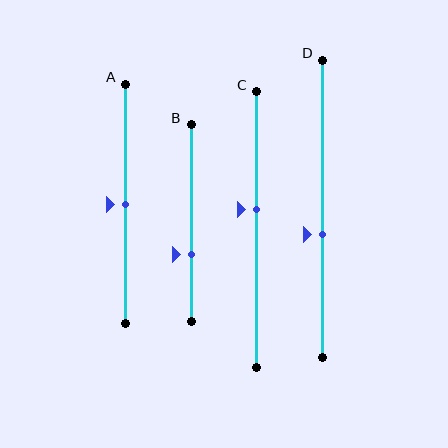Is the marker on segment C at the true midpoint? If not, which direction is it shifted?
No, the marker on segment C is shifted upward by about 7% of the segment length.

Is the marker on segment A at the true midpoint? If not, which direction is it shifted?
Yes, the marker on segment A is at the true midpoint.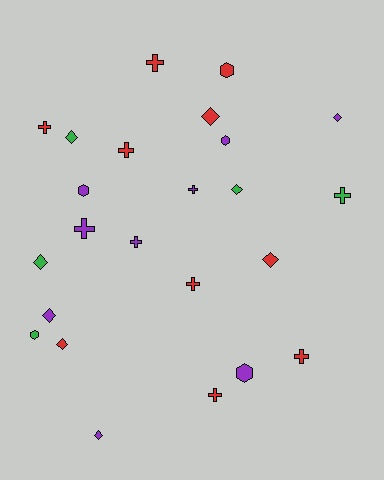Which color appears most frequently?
Red, with 10 objects.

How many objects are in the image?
There are 24 objects.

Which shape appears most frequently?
Cross, with 10 objects.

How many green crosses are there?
There is 1 green cross.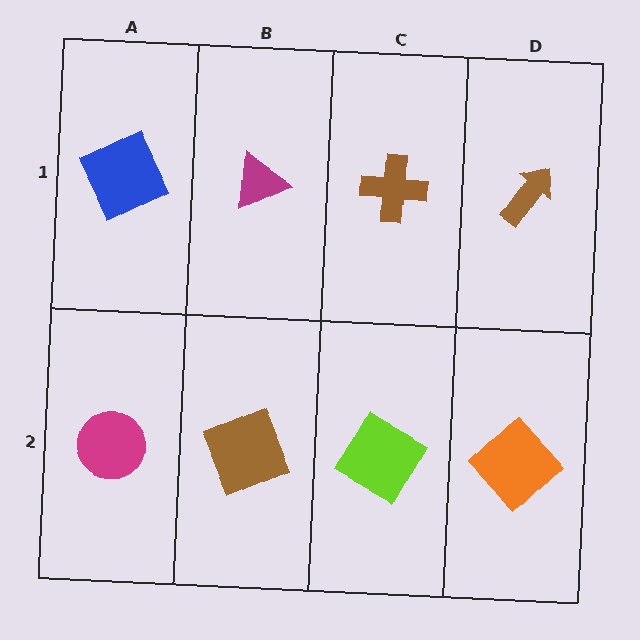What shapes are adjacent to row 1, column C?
A lime square (row 2, column C), a magenta triangle (row 1, column B), a brown arrow (row 1, column D).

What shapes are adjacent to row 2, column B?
A magenta triangle (row 1, column B), a magenta circle (row 2, column A), a lime square (row 2, column C).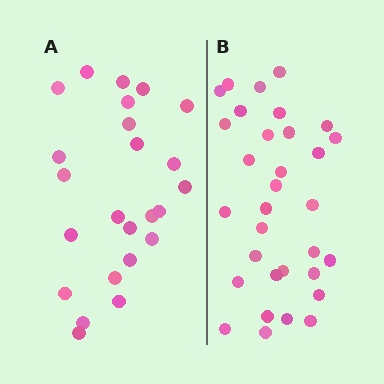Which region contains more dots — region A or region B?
Region B (the right region) has more dots.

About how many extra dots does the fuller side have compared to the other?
Region B has roughly 8 or so more dots than region A.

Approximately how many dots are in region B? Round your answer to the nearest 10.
About 30 dots. (The exact count is 32, which rounds to 30.)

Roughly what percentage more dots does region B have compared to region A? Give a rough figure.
About 35% more.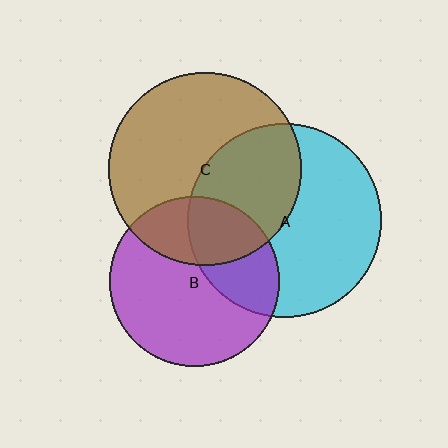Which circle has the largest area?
Circle A (cyan).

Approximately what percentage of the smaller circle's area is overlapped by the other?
Approximately 30%.